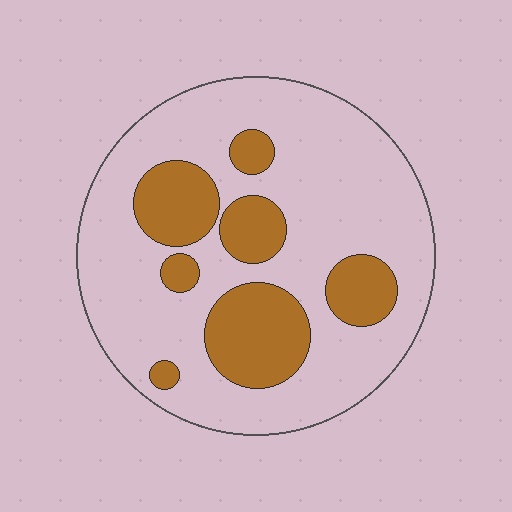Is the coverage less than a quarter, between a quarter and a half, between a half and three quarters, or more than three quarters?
Between a quarter and a half.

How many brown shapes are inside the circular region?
7.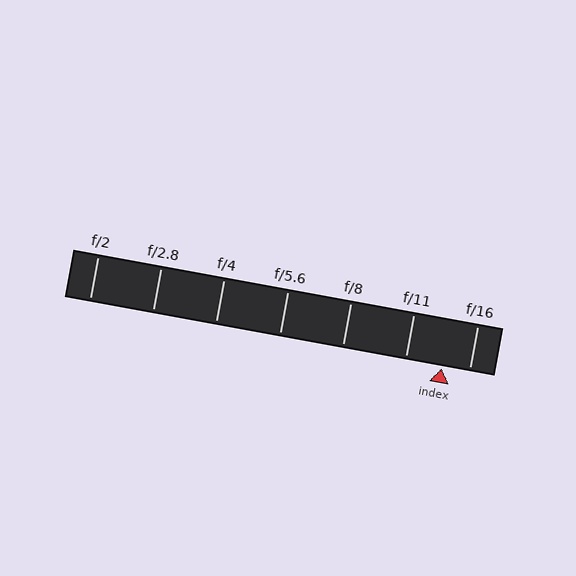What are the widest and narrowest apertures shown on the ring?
The widest aperture shown is f/2 and the narrowest is f/16.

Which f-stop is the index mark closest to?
The index mark is closest to f/16.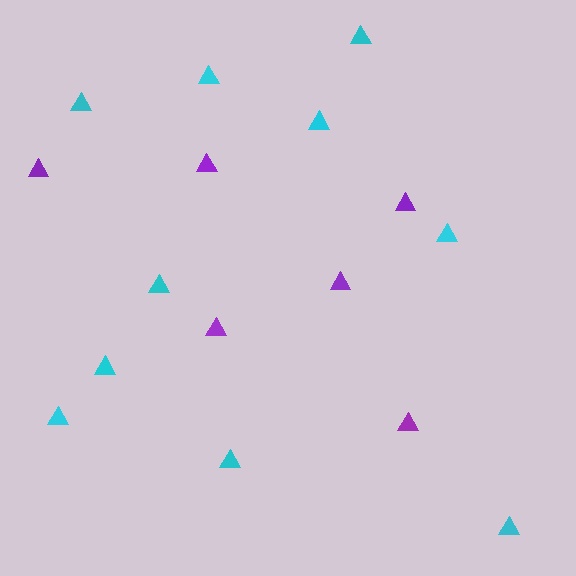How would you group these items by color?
There are 2 groups: one group of cyan triangles (10) and one group of purple triangles (6).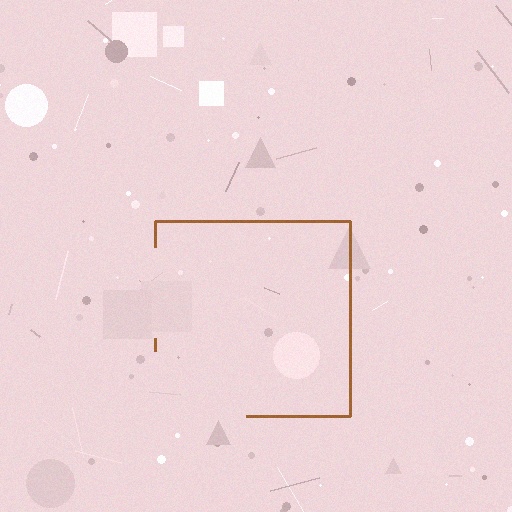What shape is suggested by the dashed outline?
The dashed outline suggests a square.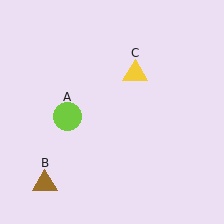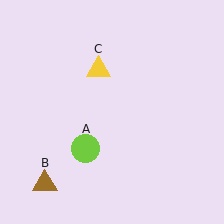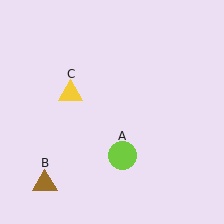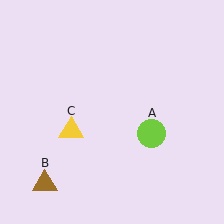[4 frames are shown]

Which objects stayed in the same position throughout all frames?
Brown triangle (object B) remained stationary.